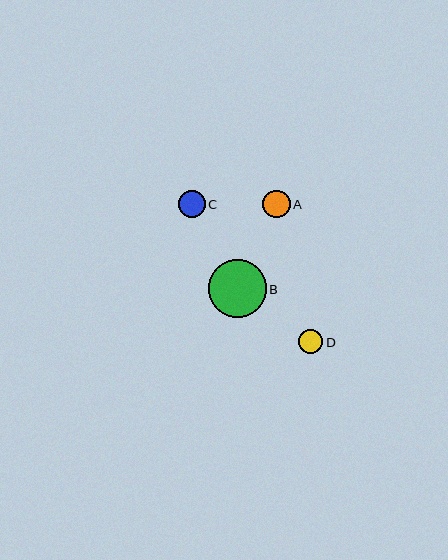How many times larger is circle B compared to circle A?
Circle B is approximately 2.1 times the size of circle A.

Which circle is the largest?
Circle B is the largest with a size of approximately 58 pixels.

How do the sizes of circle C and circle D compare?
Circle C and circle D are approximately the same size.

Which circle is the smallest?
Circle D is the smallest with a size of approximately 24 pixels.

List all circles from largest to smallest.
From largest to smallest: B, A, C, D.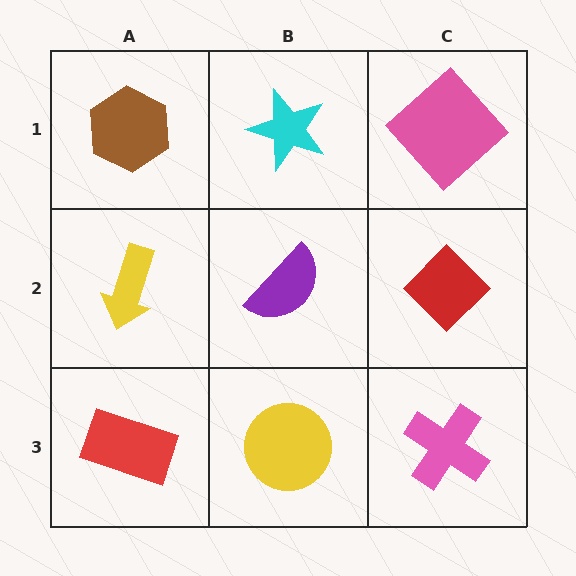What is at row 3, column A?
A red rectangle.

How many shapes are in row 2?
3 shapes.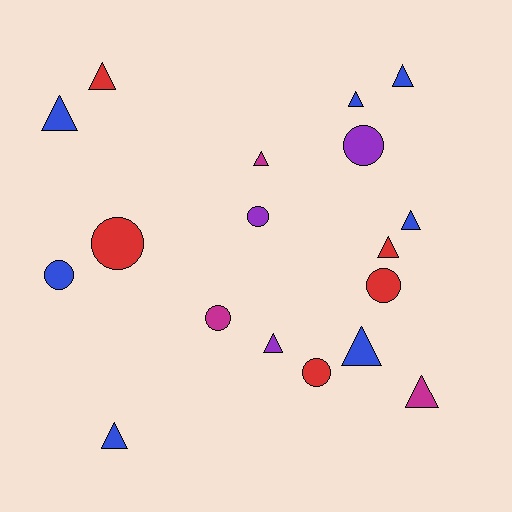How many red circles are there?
There are 3 red circles.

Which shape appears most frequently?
Triangle, with 11 objects.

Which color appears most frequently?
Blue, with 7 objects.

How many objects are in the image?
There are 18 objects.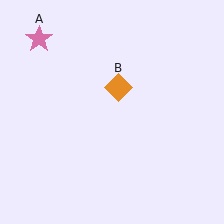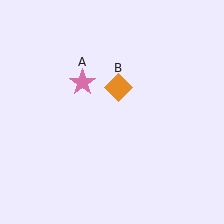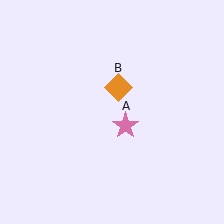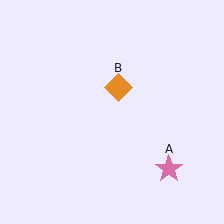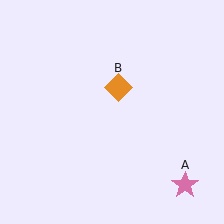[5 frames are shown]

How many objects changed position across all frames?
1 object changed position: pink star (object A).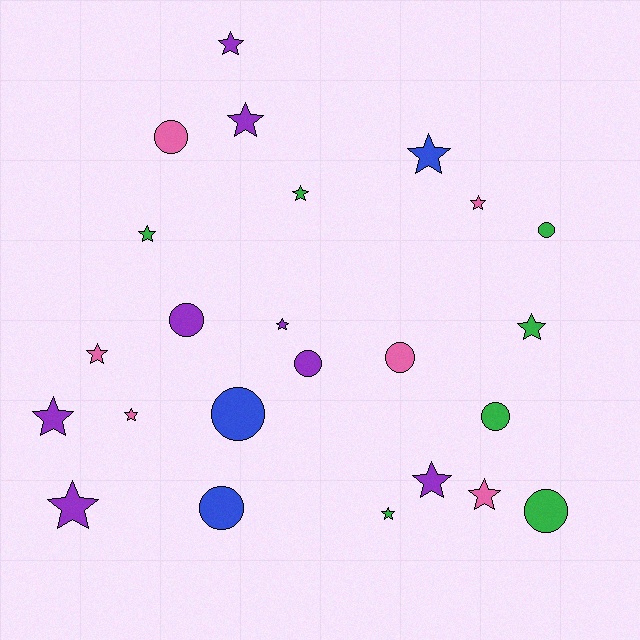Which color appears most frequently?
Purple, with 8 objects.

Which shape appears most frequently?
Star, with 15 objects.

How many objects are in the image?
There are 24 objects.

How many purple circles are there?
There are 2 purple circles.